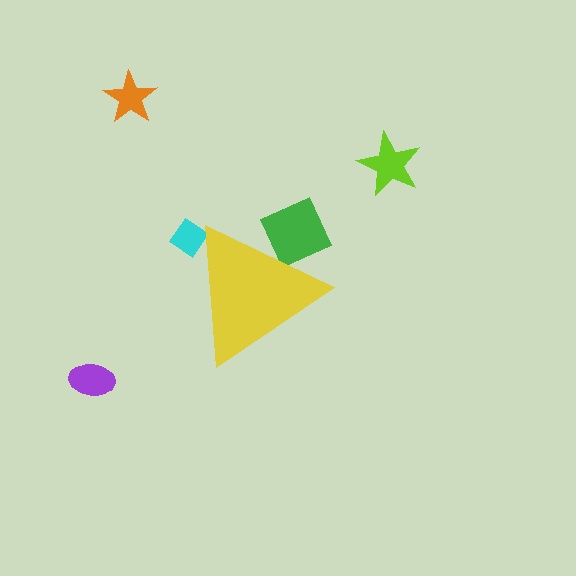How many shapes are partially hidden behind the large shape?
2 shapes are partially hidden.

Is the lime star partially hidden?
No, the lime star is fully visible.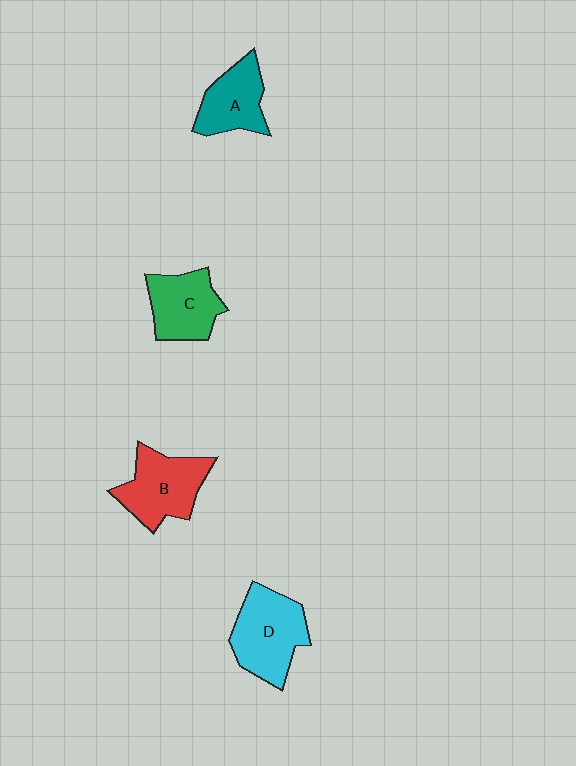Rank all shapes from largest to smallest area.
From largest to smallest: D (cyan), B (red), C (green), A (teal).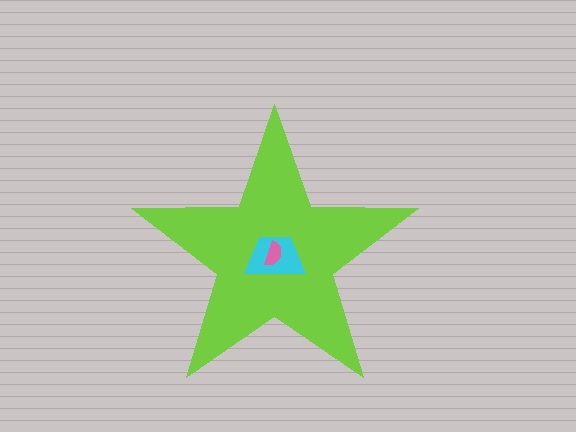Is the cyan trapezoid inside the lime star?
Yes.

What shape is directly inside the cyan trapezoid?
The pink semicircle.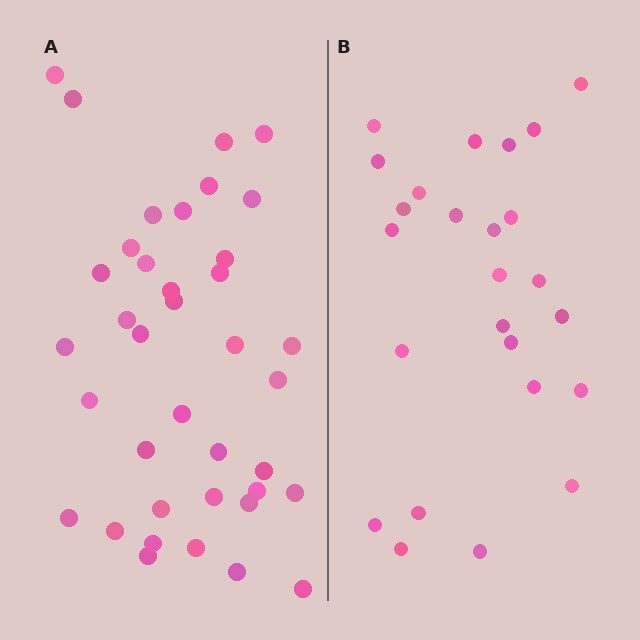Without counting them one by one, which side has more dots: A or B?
Region A (the left region) has more dots.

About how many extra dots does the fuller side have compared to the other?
Region A has approximately 15 more dots than region B.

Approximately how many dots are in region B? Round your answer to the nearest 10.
About 20 dots. (The exact count is 25, which rounds to 20.)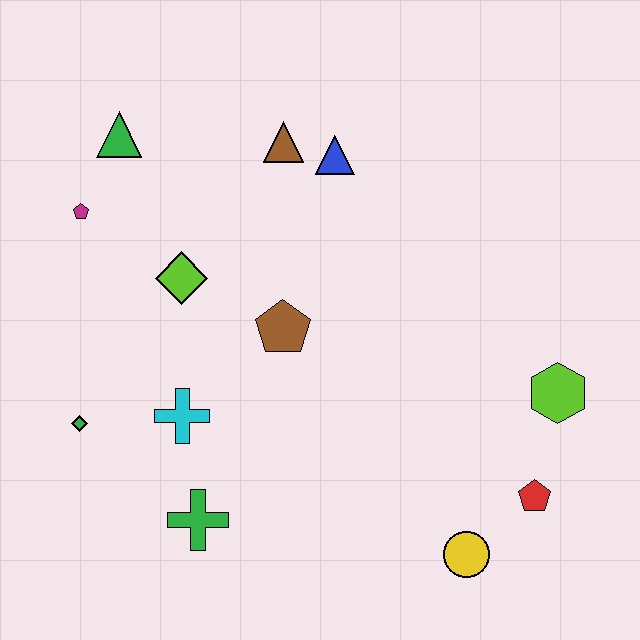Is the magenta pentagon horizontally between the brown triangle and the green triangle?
No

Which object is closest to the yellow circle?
The red pentagon is closest to the yellow circle.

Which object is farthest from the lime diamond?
The red pentagon is farthest from the lime diamond.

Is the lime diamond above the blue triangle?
No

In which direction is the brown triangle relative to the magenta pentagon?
The brown triangle is to the right of the magenta pentagon.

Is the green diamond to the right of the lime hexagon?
No